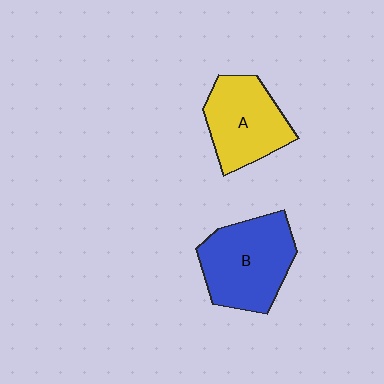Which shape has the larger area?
Shape B (blue).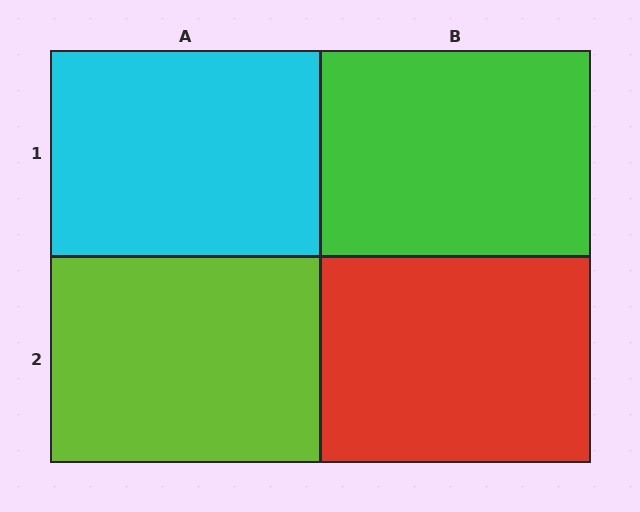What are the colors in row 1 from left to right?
Cyan, green.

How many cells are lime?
1 cell is lime.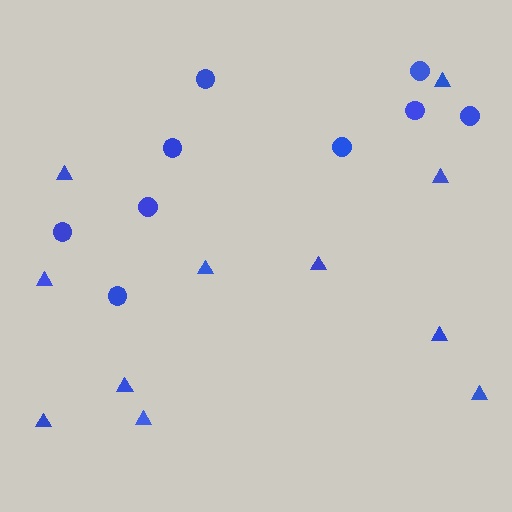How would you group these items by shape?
There are 2 groups: one group of circles (9) and one group of triangles (11).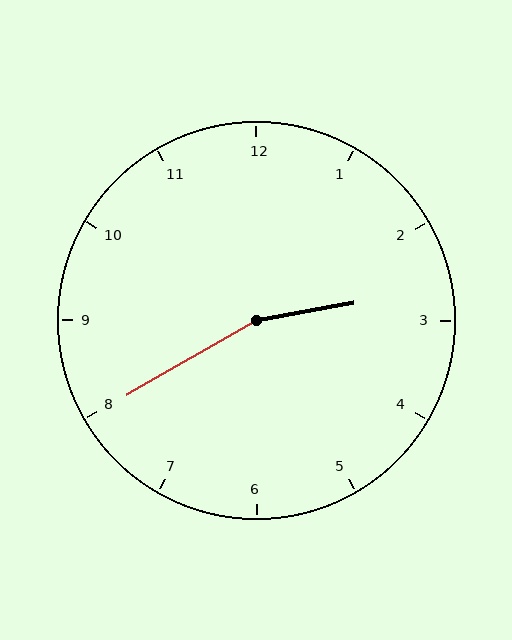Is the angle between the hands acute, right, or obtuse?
It is obtuse.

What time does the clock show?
2:40.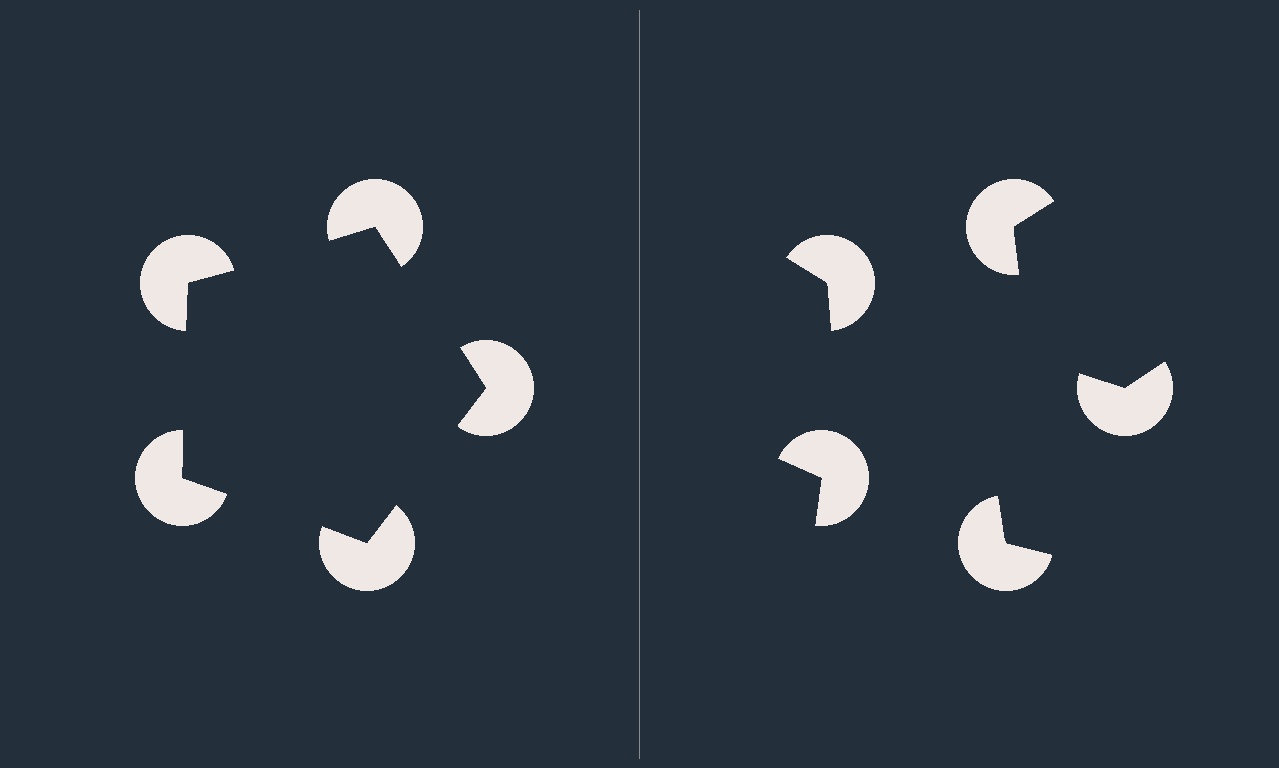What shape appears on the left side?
An illusory pentagon.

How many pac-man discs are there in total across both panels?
10 — 5 on each side.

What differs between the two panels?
The pac-man discs are positioned identically on both sides; only the wedge orientations differ. On the left they align to a pentagon; on the right they are misaligned.